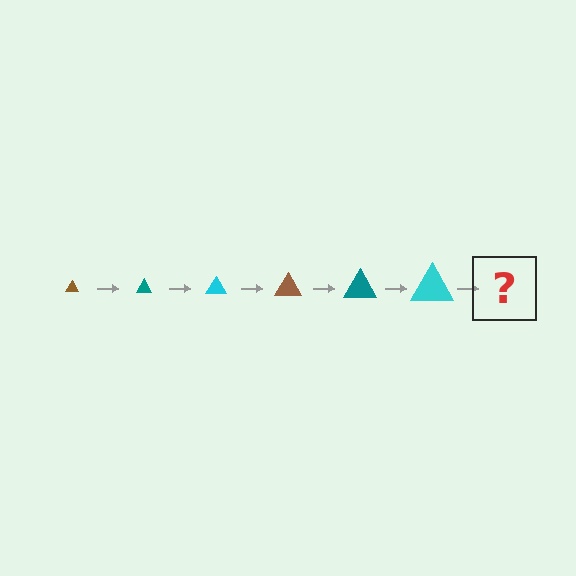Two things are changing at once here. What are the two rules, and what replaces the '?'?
The two rules are that the triangle grows larger each step and the color cycles through brown, teal, and cyan. The '?' should be a brown triangle, larger than the previous one.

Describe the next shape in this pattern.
It should be a brown triangle, larger than the previous one.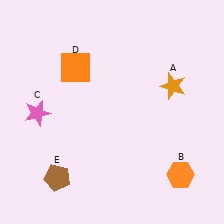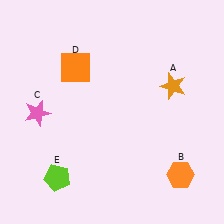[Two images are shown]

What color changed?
The pentagon (E) changed from brown in Image 1 to lime in Image 2.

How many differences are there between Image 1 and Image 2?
There is 1 difference between the two images.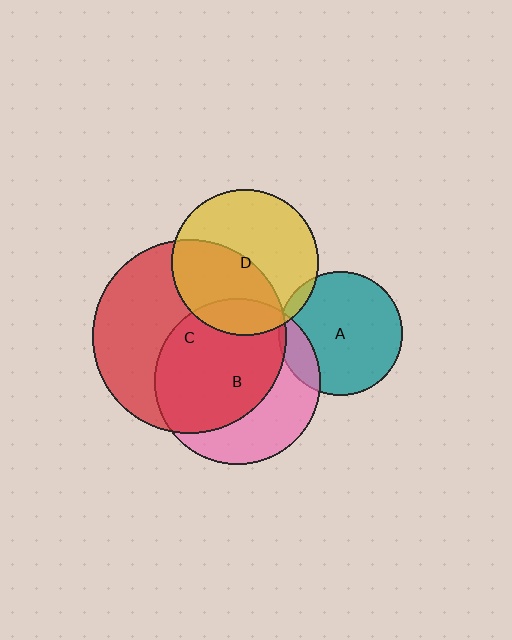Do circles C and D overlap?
Yes.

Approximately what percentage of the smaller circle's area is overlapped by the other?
Approximately 45%.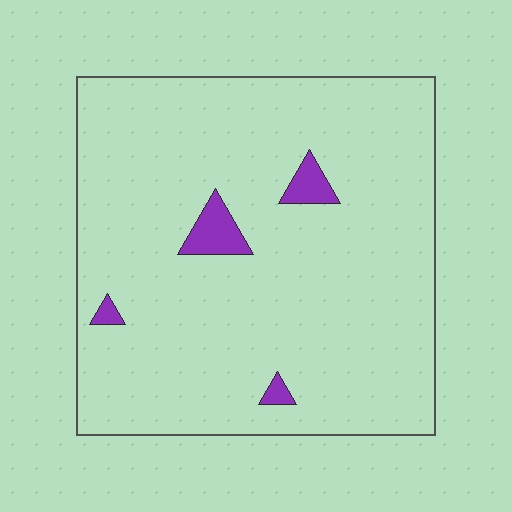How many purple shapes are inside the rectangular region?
4.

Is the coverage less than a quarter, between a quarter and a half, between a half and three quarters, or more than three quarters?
Less than a quarter.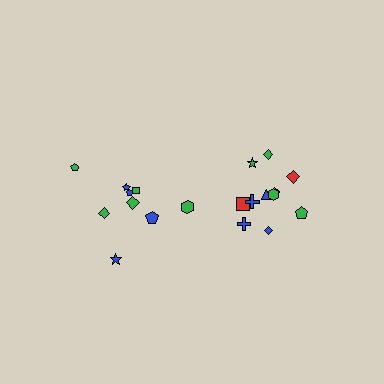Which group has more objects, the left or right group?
The right group.